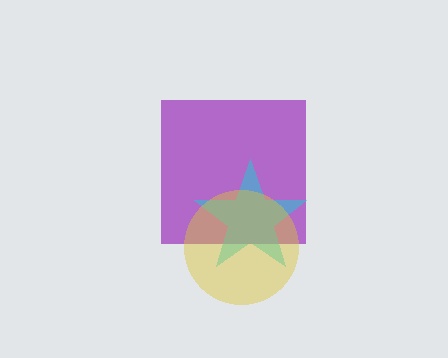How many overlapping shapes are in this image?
There are 3 overlapping shapes in the image.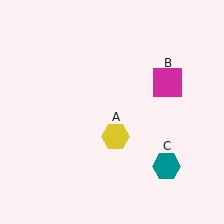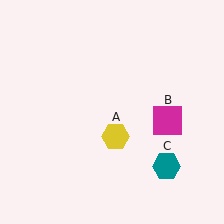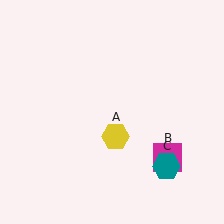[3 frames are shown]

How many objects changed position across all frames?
1 object changed position: magenta square (object B).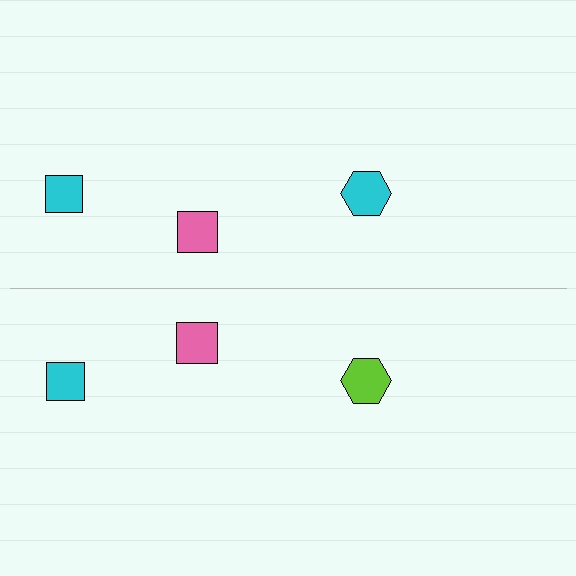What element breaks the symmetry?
The lime hexagon on the bottom side breaks the symmetry — its mirror counterpart is cyan.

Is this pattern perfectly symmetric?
No, the pattern is not perfectly symmetric. The lime hexagon on the bottom side breaks the symmetry — its mirror counterpart is cyan.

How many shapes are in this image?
There are 6 shapes in this image.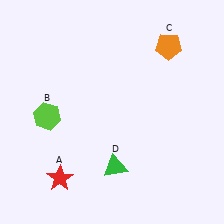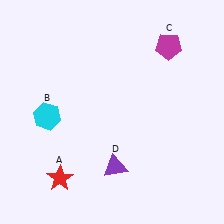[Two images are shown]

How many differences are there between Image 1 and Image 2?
There are 3 differences between the two images.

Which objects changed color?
B changed from lime to cyan. C changed from orange to magenta. D changed from green to purple.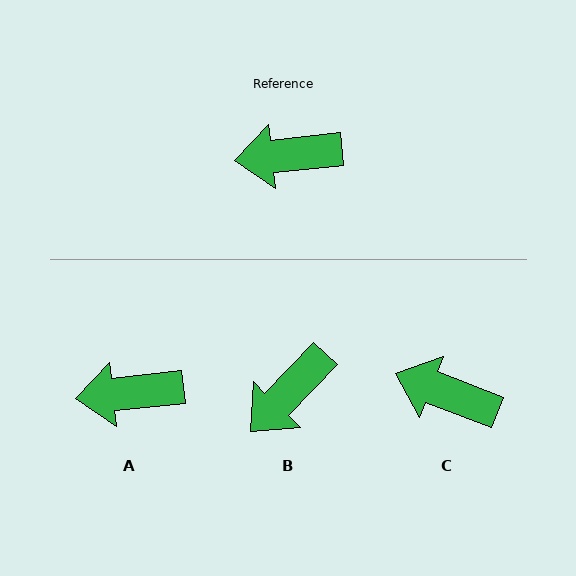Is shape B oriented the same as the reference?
No, it is off by about 40 degrees.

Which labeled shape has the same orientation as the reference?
A.